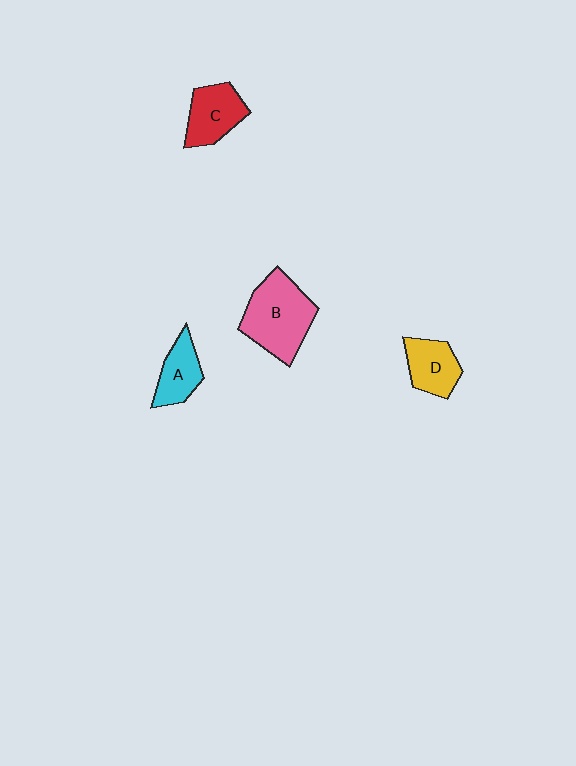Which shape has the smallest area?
Shape A (cyan).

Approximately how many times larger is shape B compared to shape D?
Approximately 1.8 times.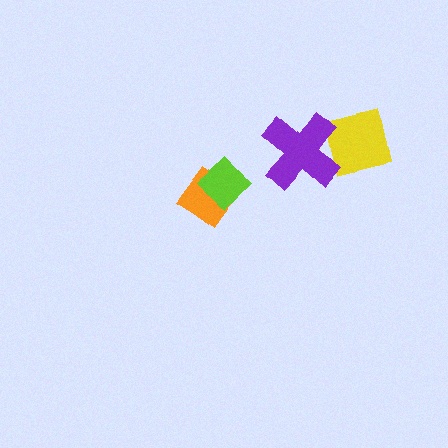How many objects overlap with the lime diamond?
1 object overlaps with the lime diamond.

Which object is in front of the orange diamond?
The lime diamond is in front of the orange diamond.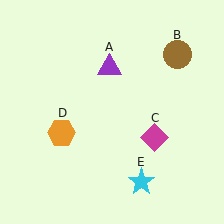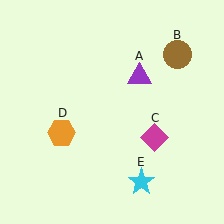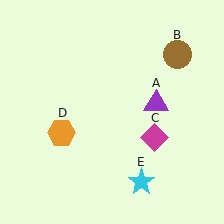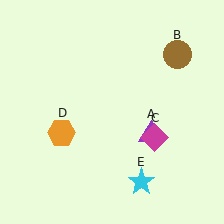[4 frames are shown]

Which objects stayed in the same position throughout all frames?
Brown circle (object B) and magenta diamond (object C) and orange hexagon (object D) and cyan star (object E) remained stationary.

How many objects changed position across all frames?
1 object changed position: purple triangle (object A).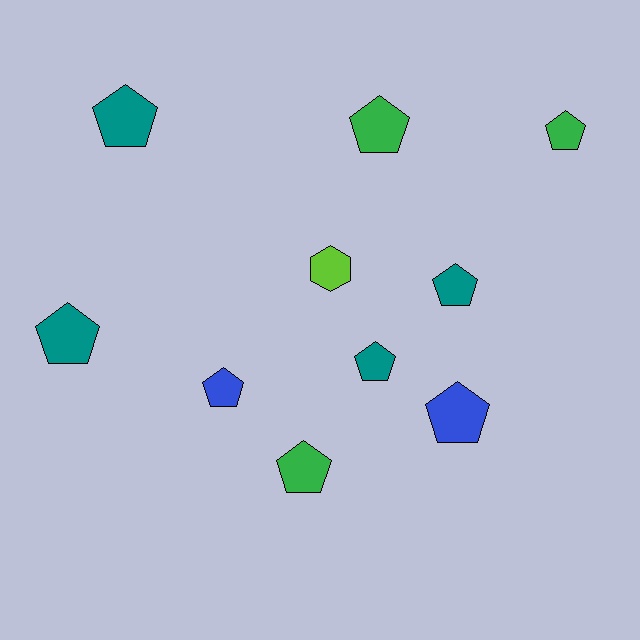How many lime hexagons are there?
There is 1 lime hexagon.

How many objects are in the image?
There are 10 objects.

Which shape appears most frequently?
Pentagon, with 9 objects.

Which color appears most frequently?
Teal, with 4 objects.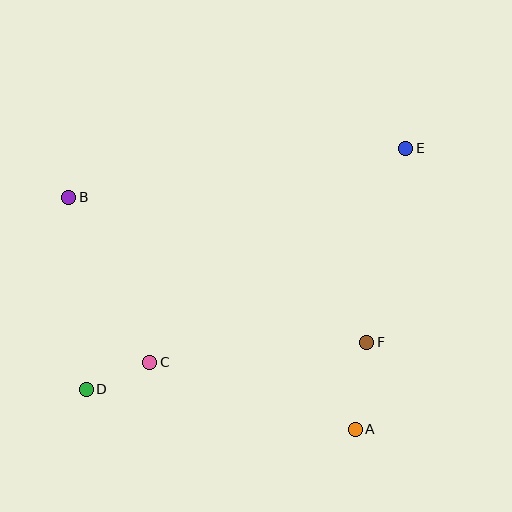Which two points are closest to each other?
Points C and D are closest to each other.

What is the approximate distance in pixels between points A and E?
The distance between A and E is approximately 285 pixels.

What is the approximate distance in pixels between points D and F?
The distance between D and F is approximately 285 pixels.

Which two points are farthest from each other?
Points D and E are farthest from each other.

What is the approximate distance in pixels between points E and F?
The distance between E and F is approximately 198 pixels.